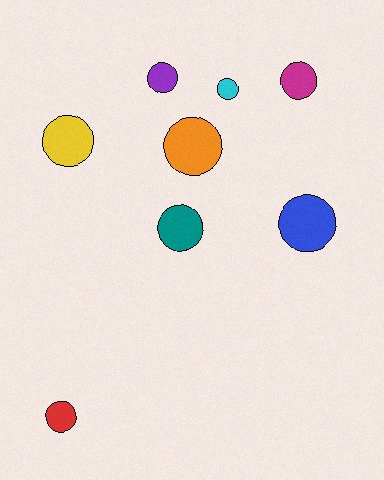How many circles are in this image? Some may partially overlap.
There are 8 circles.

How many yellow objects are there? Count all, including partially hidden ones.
There is 1 yellow object.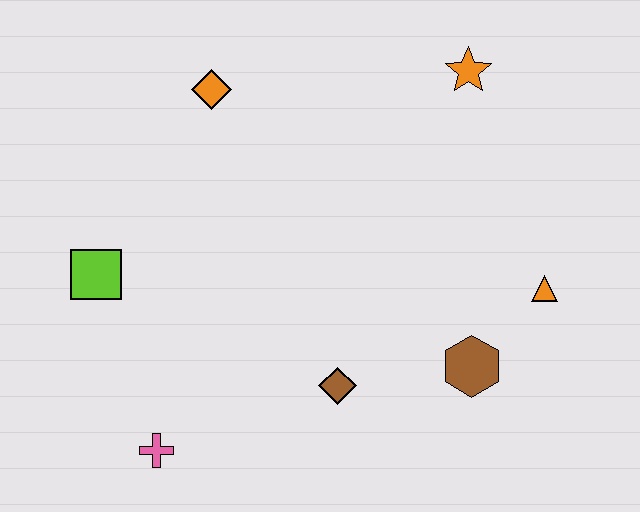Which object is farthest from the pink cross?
The orange star is farthest from the pink cross.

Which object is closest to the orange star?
The orange triangle is closest to the orange star.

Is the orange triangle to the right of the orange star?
Yes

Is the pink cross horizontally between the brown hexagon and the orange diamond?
No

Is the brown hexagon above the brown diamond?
Yes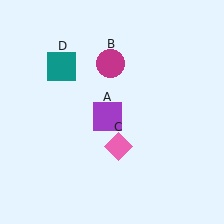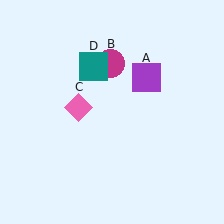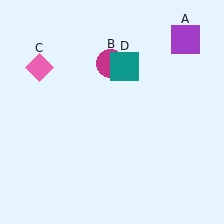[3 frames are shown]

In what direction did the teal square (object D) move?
The teal square (object D) moved right.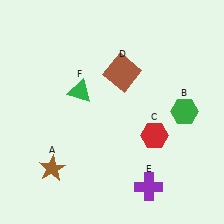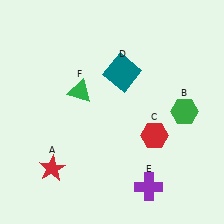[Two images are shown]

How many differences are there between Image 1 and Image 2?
There are 2 differences between the two images.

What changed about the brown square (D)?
In Image 1, D is brown. In Image 2, it changed to teal.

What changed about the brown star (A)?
In Image 1, A is brown. In Image 2, it changed to red.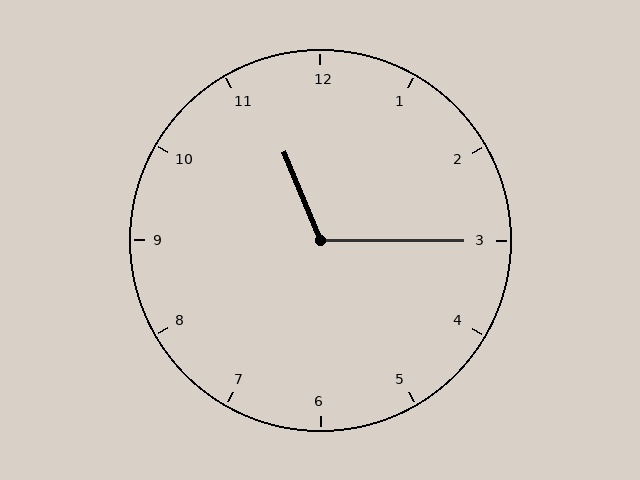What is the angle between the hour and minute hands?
Approximately 112 degrees.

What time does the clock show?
11:15.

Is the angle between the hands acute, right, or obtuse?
It is obtuse.